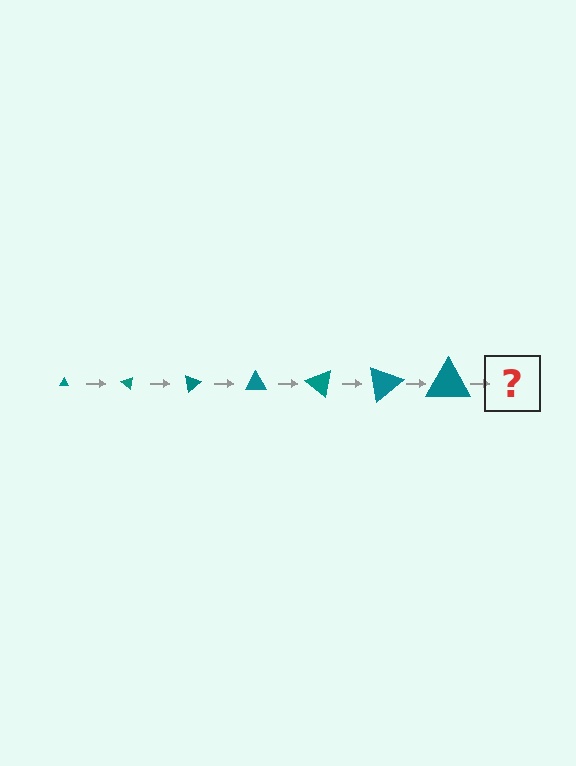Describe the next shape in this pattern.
It should be a triangle, larger than the previous one and rotated 280 degrees from the start.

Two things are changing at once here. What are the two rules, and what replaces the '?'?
The two rules are that the triangle grows larger each step and it rotates 40 degrees each step. The '?' should be a triangle, larger than the previous one and rotated 280 degrees from the start.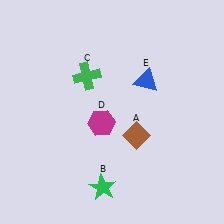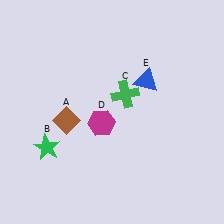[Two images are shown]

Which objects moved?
The objects that moved are: the brown diamond (A), the green star (B), the green cross (C).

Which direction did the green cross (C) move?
The green cross (C) moved right.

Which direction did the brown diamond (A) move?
The brown diamond (A) moved left.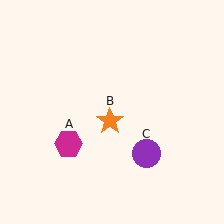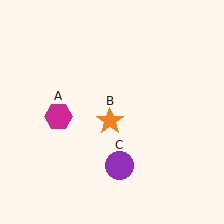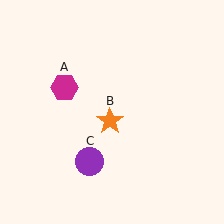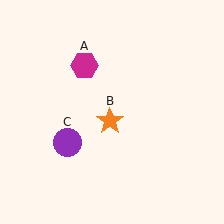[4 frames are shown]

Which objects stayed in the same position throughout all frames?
Orange star (object B) remained stationary.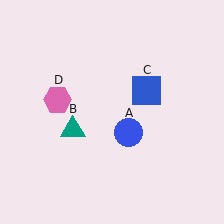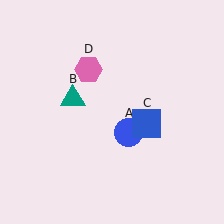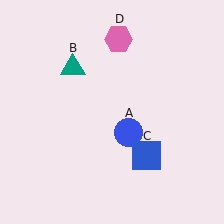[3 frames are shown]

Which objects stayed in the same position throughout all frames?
Blue circle (object A) remained stationary.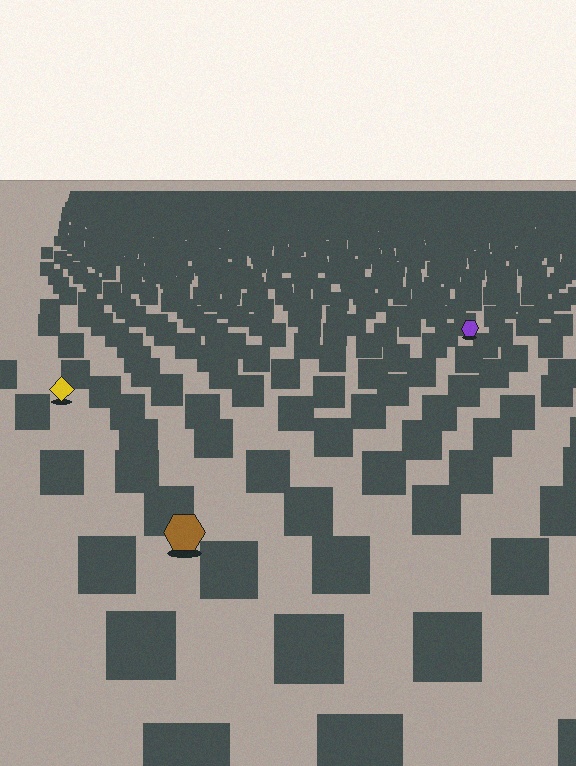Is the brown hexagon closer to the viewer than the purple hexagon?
Yes. The brown hexagon is closer — you can tell from the texture gradient: the ground texture is coarser near it.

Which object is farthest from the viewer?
The purple hexagon is farthest from the viewer. It appears smaller and the ground texture around it is denser.